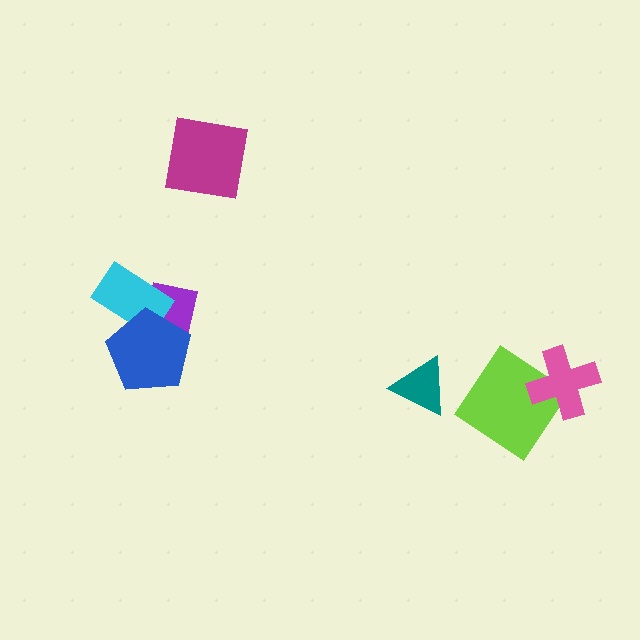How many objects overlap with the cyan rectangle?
2 objects overlap with the cyan rectangle.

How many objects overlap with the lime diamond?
1 object overlaps with the lime diamond.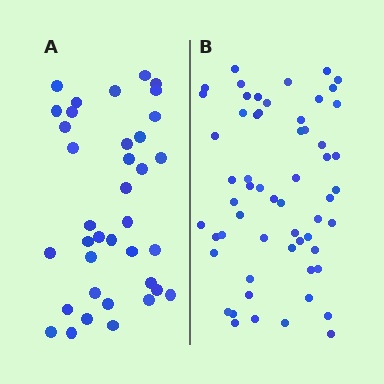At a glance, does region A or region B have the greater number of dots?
Region B (the right region) has more dots.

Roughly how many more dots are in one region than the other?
Region B has approximately 20 more dots than region A.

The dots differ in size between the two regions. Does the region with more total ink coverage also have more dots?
No. Region A has more total ink coverage because its dots are larger, but region B actually contains more individual dots. Total area can be misleading — the number of items is what matters here.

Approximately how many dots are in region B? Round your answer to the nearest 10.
About 60 dots. (The exact count is 58, which rounds to 60.)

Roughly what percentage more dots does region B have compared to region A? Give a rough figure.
About 55% more.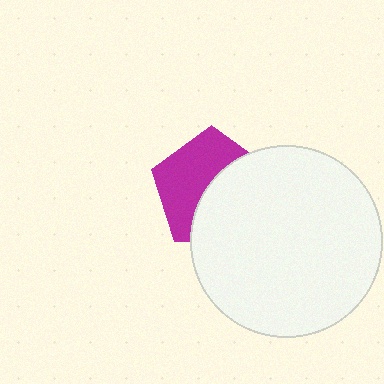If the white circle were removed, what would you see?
You would see the complete magenta pentagon.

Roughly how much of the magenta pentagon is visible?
About half of it is visible (roughly 50%).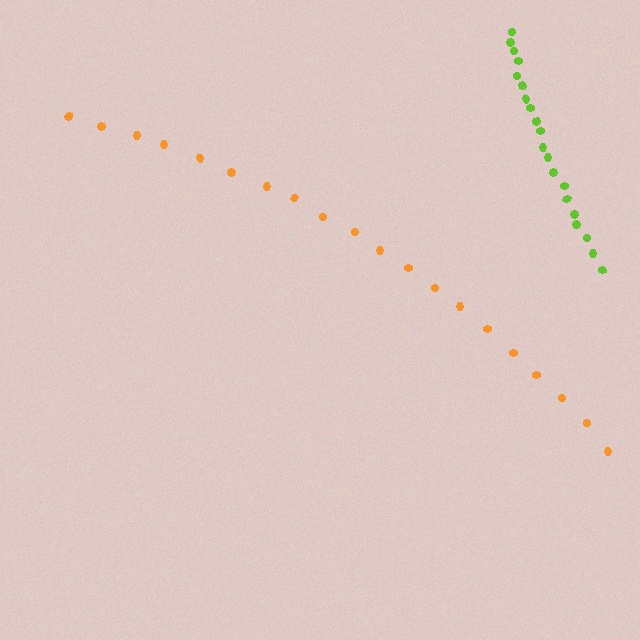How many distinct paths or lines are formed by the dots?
There are 2 distinct paths.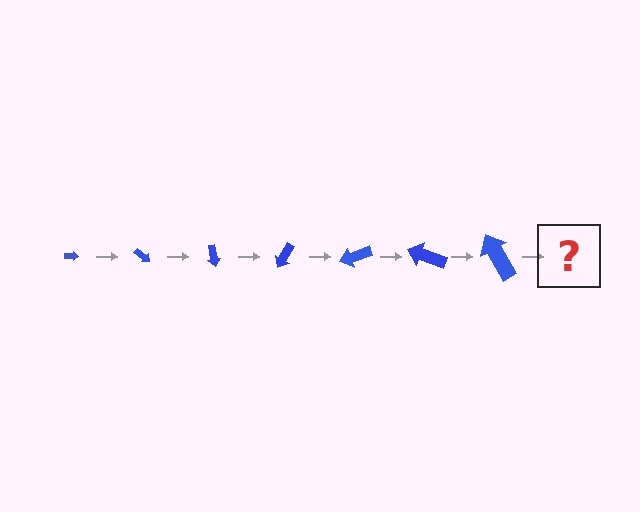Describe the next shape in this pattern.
It should be an arrow, larger than the previous one and rotated 280 degrees from the start.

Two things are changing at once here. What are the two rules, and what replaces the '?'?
The two rules are that the arrow grows larger each step and it rotates 40 degrees each step. The '?' should be an arrow, larger than the previous one and rotated 280 degrees from the start.